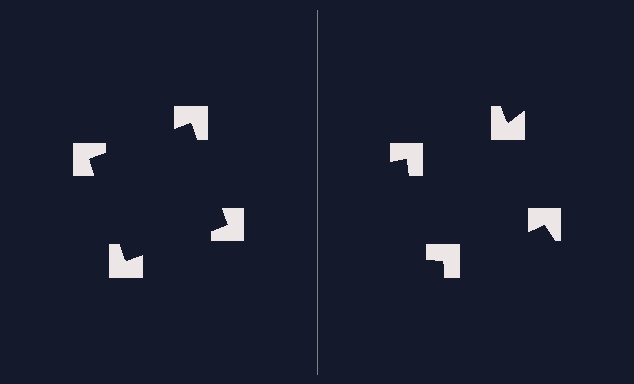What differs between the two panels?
The notched squares are positioned identically on both sides; only the wedge orientations differ. On the left they align to a square; on the right they are misaligned.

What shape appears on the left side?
An illusory square.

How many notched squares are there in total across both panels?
8 — 4 on each side.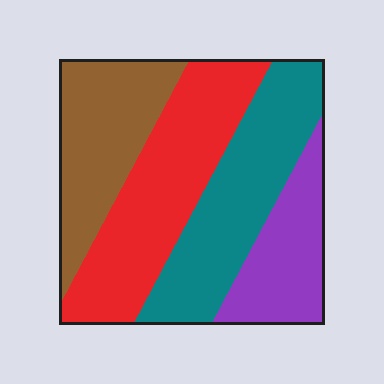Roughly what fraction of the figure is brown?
Brown covers 23% of the figure.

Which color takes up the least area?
Purple, at roughly 15%.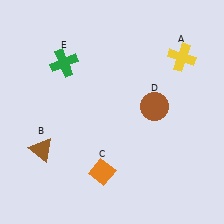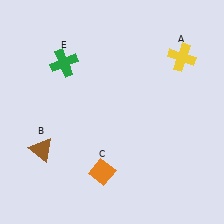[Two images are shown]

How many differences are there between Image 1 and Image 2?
There is 1 difference between the two images.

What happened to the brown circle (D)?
The brown circle (D) was removed in Image 2. It was in the top-right area of Image 1.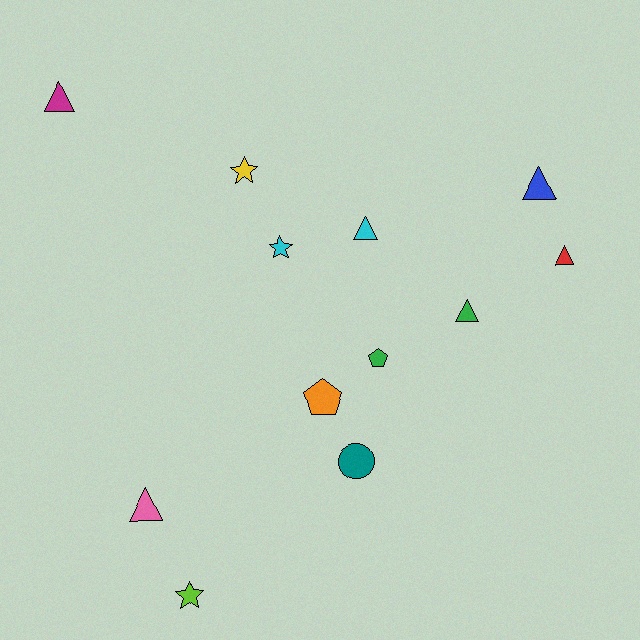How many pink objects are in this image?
There is 1 pink object.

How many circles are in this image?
There is 1 circle.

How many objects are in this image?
There are 12 objects.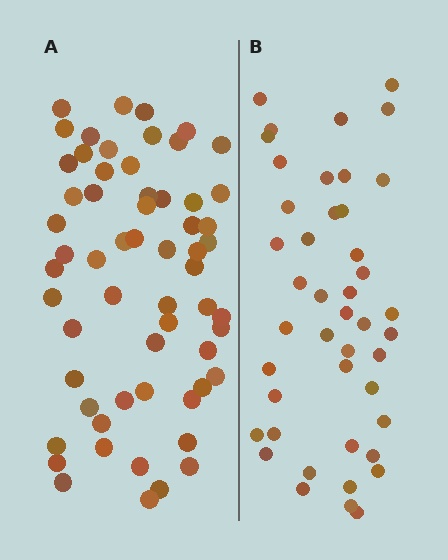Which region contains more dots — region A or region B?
Region A (the left region) has more dots.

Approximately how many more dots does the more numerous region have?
Region A has approximately 15 more dots than region B.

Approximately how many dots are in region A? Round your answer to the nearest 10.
About 60 dots.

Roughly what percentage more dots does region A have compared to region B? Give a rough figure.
About 35% more.